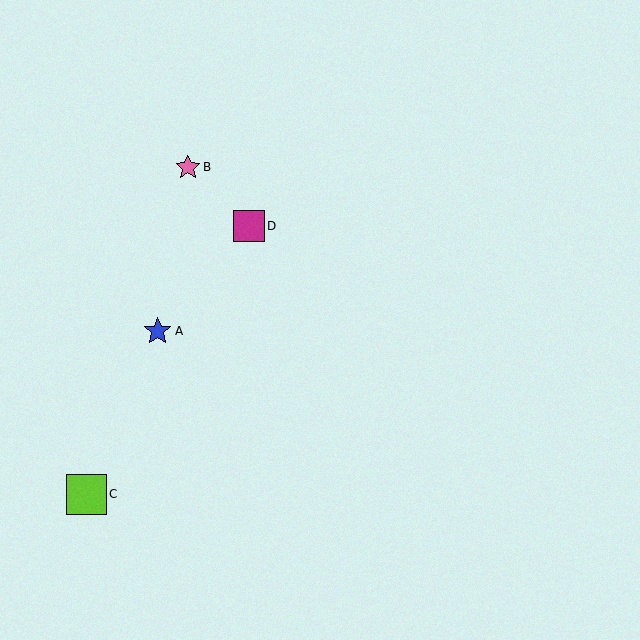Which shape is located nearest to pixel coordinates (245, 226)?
The magenta square (labeled D) at (249, 226) is nearest to that location.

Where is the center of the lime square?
The center of the lime square is at (86, 494).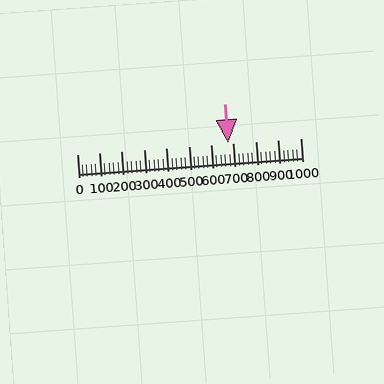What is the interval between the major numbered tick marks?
The major tick marks are spaced 100 units apart.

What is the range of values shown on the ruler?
The ruler shows values from 0 to 1000.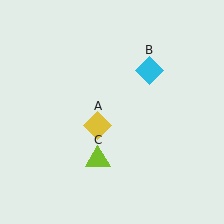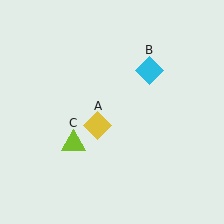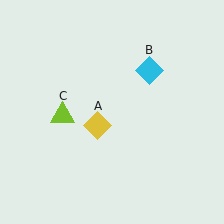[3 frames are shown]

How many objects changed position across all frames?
1 object changed position: lime triangle (object C).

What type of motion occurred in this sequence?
The lime triangle (object C) rotated clockwise around the center of the scene.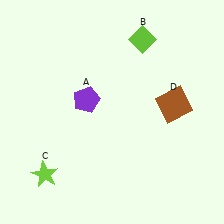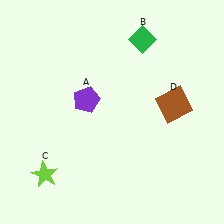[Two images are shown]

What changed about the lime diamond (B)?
In Image 1, B is lime. In Image 2, it changed to green.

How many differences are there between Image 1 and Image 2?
There is 1 difference between the two images.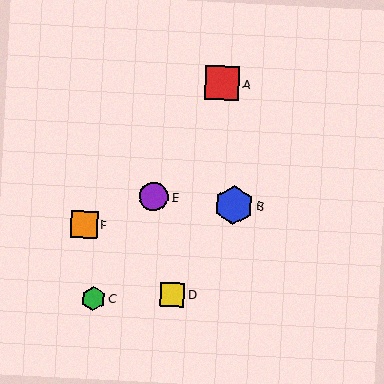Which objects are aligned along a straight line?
Objects A, C, E are aligned along a straight line.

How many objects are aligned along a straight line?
3 objects (A, C, E) are aligned along a straight line.